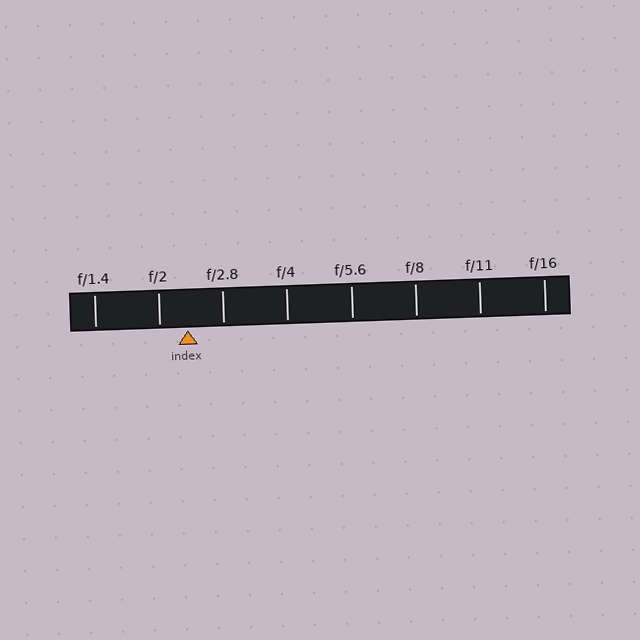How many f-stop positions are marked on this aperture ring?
There are 8 f-stop positions marked.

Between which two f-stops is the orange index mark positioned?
The index mark is between f/2 and f/2.8.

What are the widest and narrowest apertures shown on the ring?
The widest aperture shown is f/1.4 and the narrowest is f/16.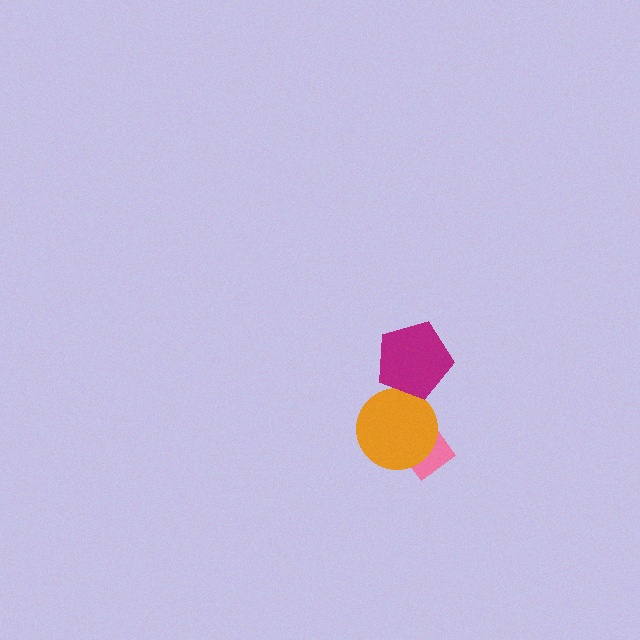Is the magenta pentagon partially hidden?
No, no other shape covers it.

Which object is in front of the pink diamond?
The orange circle is in front of the pink diamond.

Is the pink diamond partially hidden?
Yes, it is partially covered by another shape.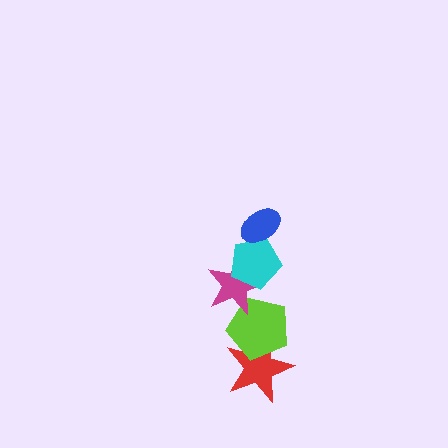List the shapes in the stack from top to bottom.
From top to bottom: the blue ellipse, the cyan pentagon, the magenta star, the lime pentagon, the red star.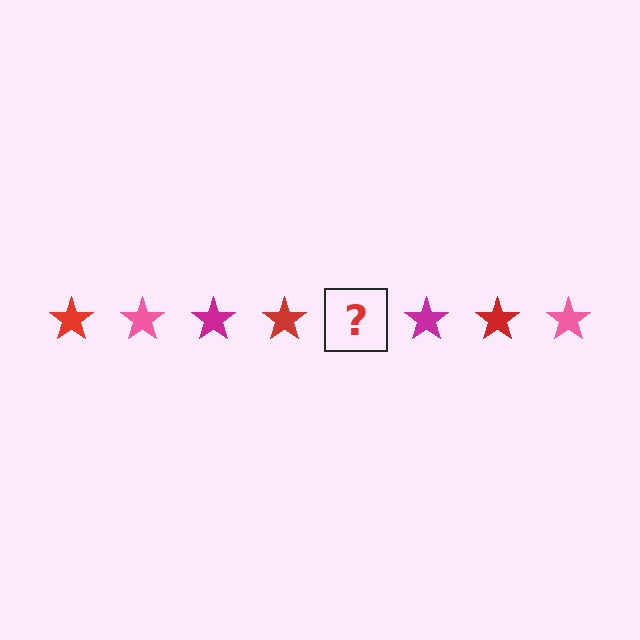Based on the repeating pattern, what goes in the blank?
The blank should be a pink star.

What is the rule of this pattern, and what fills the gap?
The rule is that the pattern cycles through red, pink, magenta stars. The gap should be filled with a pink star.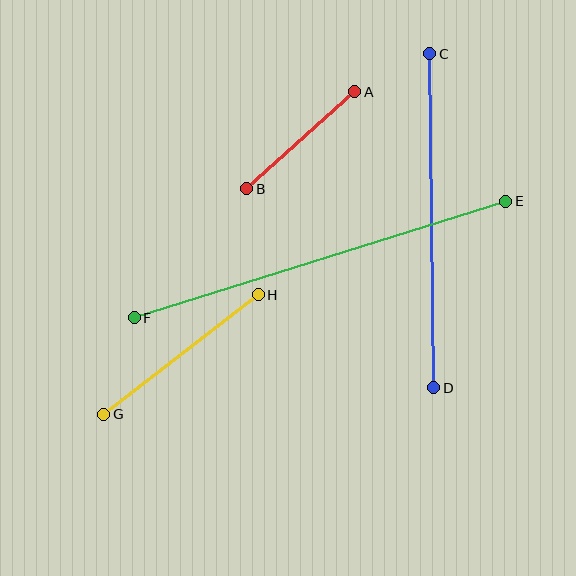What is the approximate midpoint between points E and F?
The midpoint is at approximately (320, 259) pixels.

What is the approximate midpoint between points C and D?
The midpoint is at approximately (432, 221) pixels.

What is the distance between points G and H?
The distance is approximately 195 pixels.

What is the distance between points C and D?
The distance is approximately 334 pixels.